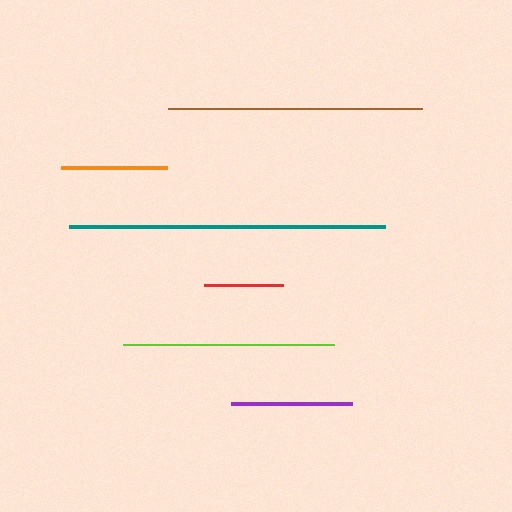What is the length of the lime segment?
The lime segment is approximately 211 pixels long.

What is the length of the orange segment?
The orange segment is approximately 107 pixels long.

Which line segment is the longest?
The teal line is the longest at approximately 317 pixels.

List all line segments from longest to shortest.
From longest to shortest: teal, brown, lime, purple, orange, red.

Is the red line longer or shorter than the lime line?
The lime line is longer than the red line.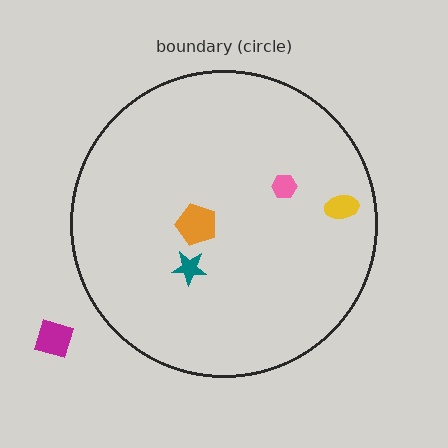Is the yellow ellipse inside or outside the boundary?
Inside.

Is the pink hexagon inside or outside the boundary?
Inside.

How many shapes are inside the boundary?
4 inside, 1 outside.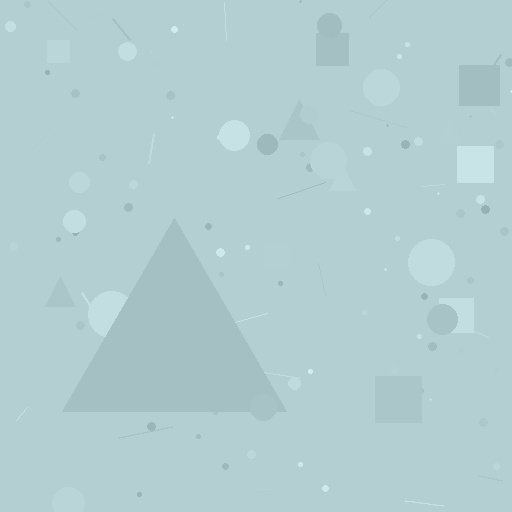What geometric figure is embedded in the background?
A triangle is embedded in the background.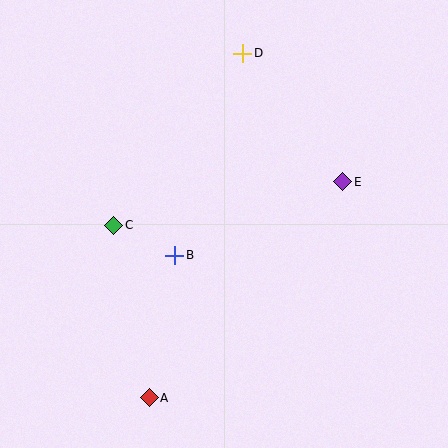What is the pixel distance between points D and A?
The distance between D and A is 357 pixels.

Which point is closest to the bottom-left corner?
Point A is closest to the bottom-left corner.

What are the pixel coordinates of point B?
Point B is at (175, 255).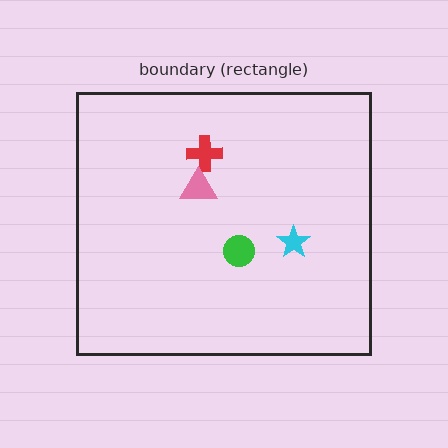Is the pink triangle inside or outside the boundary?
Inside.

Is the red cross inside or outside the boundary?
Inside.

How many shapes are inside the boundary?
4 inside, 0 outside.